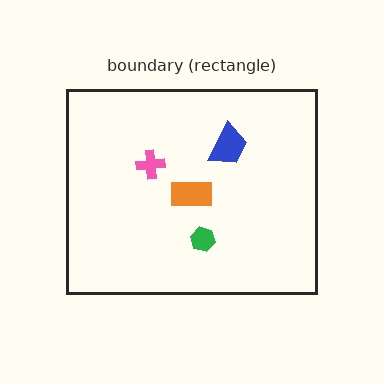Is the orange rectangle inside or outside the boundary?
Inside.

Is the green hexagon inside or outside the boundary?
Inside.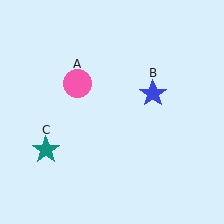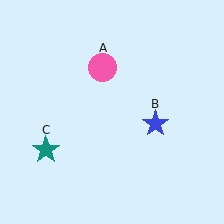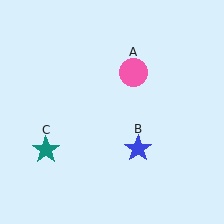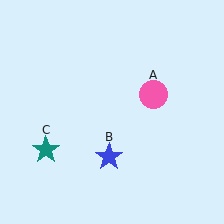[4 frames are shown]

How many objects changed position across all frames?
2 objects changed position: pink circle (object A), blue star (object B).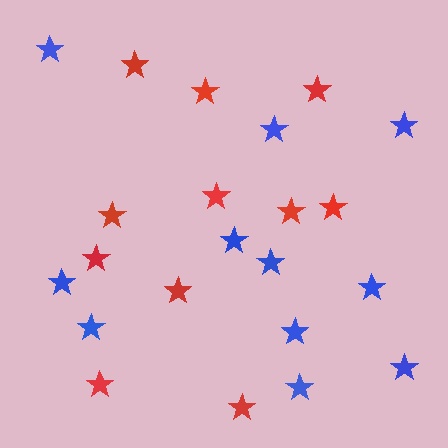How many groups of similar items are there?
There are 2 groups: one group of red stars (11) and one group of blue stars (11).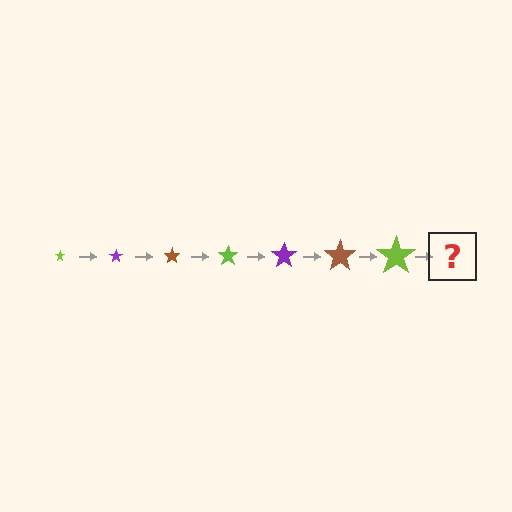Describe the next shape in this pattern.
It should be a purple star, larger than the previous one.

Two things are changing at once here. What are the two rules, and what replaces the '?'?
The two rules are that the star grows larger each step and the color cycles through lime, purple, and brown. The '?' should be a purple star, larger than the previous one.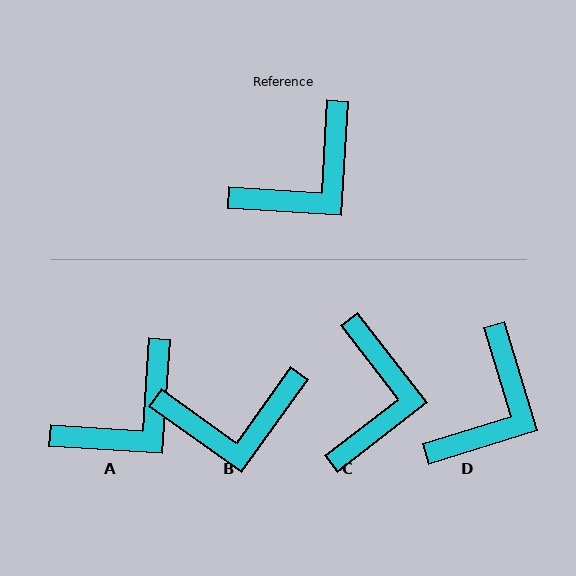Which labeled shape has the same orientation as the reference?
A.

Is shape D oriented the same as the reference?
No, it is off by about 21 degrees.